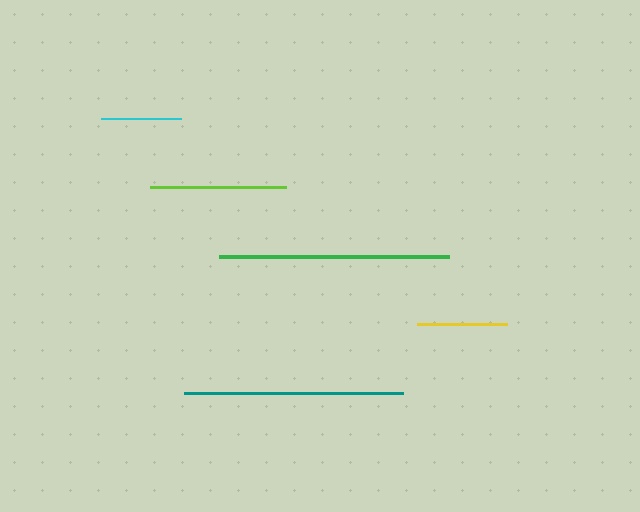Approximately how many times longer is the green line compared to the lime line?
The green line is approximately 1.7 times the length of the lime line.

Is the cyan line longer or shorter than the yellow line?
The yellow line is longer than the cyan line.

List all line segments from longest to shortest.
From longest to shortest: green, teal, lime, yellow, cyan.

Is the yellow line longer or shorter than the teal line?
The teal line is longer than the yellow line.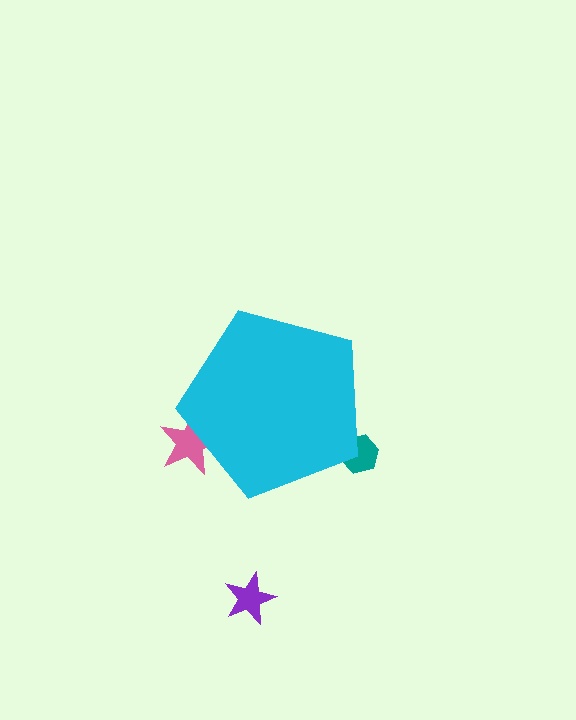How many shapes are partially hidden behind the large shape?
2 shapes are partially hidden.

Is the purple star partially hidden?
No, the purple star is fully visible.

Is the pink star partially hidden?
Yes, the pink star is partially hidden behind the cyan pentagon.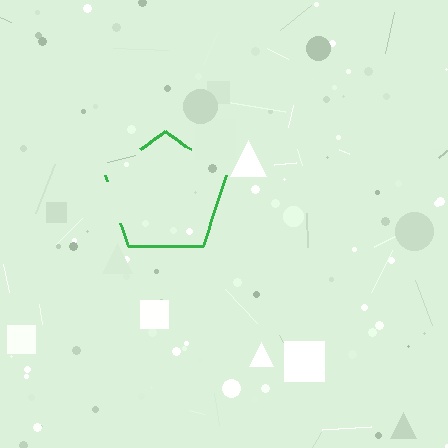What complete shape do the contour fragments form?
The contour fragments form a pentagon.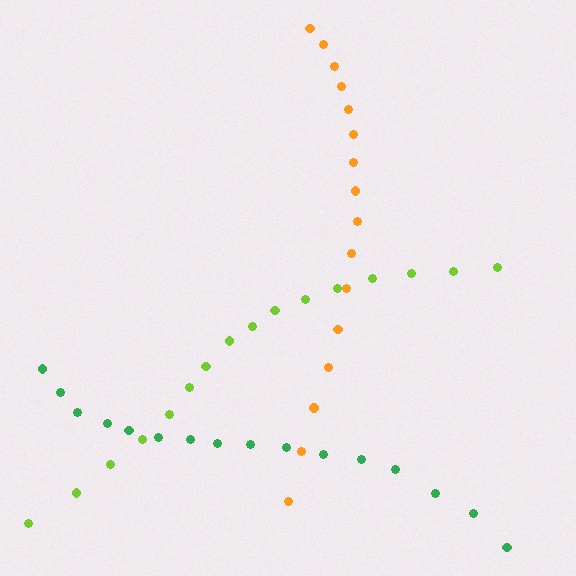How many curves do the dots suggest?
There are 3 distinct paths.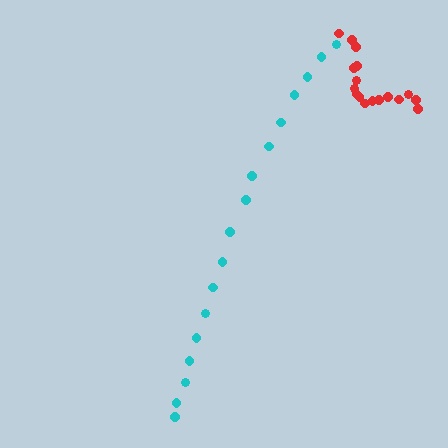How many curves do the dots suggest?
There are 2 distinct paths.